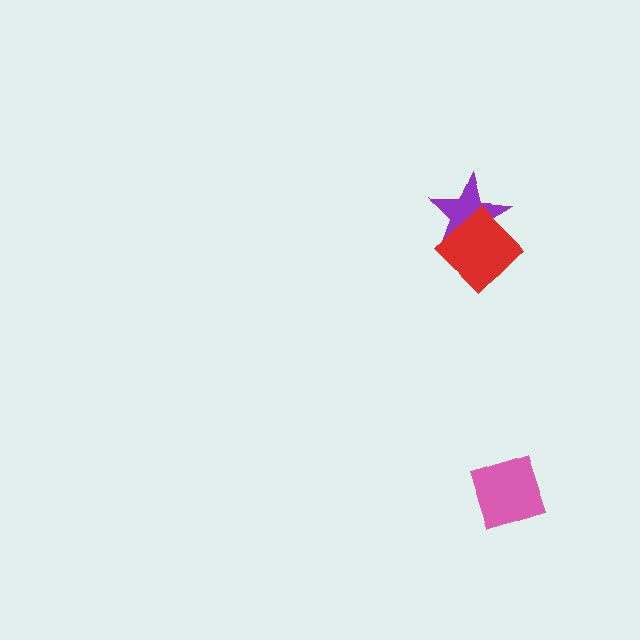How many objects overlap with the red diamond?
1 object overlaps with the red diamond.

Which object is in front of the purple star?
The red diamond is in front of the purple star.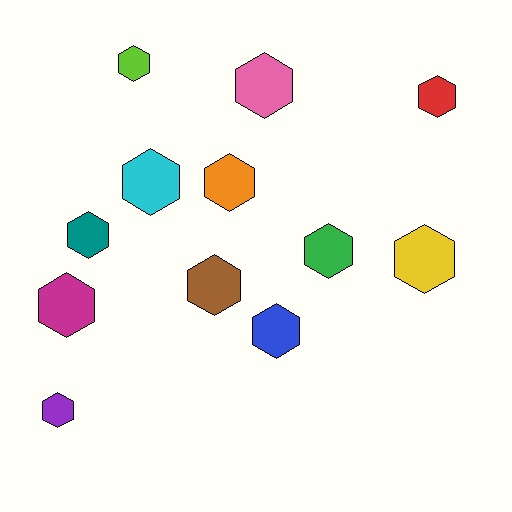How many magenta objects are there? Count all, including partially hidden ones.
There is 1 magenta object.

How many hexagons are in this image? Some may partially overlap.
There are 12 hexagons.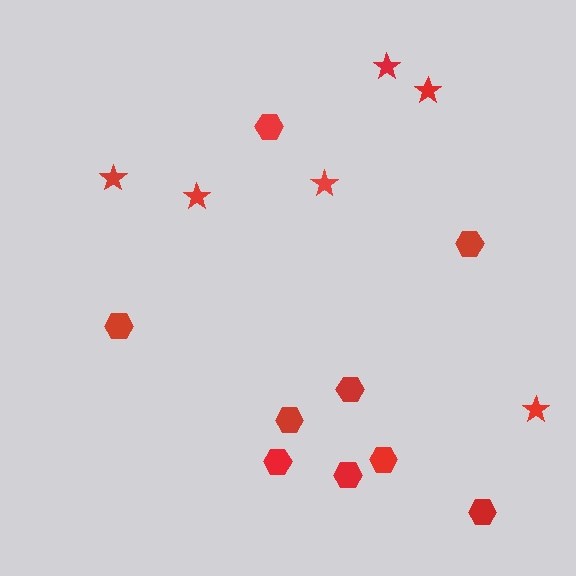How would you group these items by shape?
There are 2 groups: one group of hexagons (9) and one group of stars (6).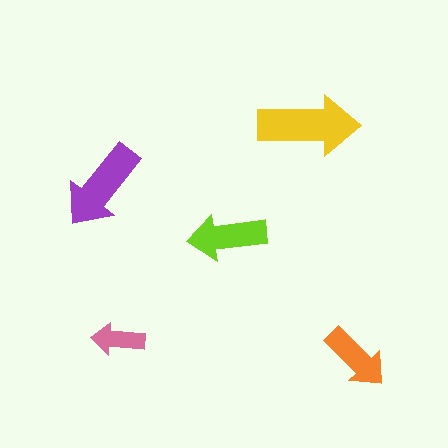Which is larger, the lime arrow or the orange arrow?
The lime one.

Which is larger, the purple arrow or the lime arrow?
The purple one.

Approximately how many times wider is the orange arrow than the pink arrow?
About 1.5 times wider.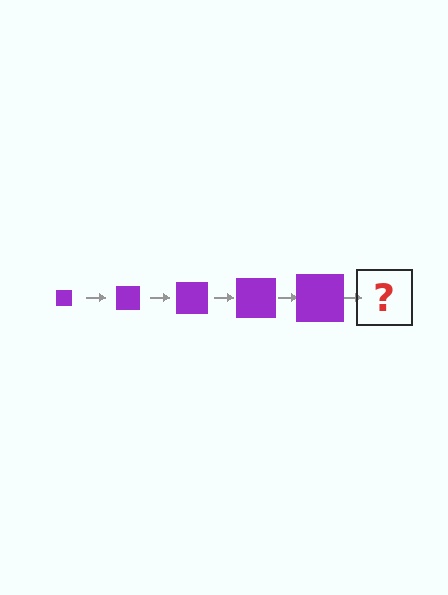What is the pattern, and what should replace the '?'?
The pattern is that the square gets progressively larger each step. The '?' should be a purple square, larger than the previous one.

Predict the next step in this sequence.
The next step is a purple square, larger than the previous one.